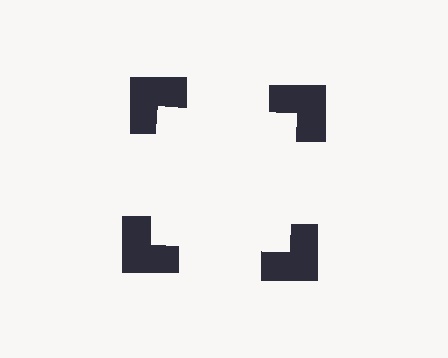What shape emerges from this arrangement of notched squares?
An illusory square — its edges are inferred from the aligned wedge cuts in the notched squares, not physically drawn.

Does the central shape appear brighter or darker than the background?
It typically appears slightly brighter than the background, even though no actual brightness change is drawn.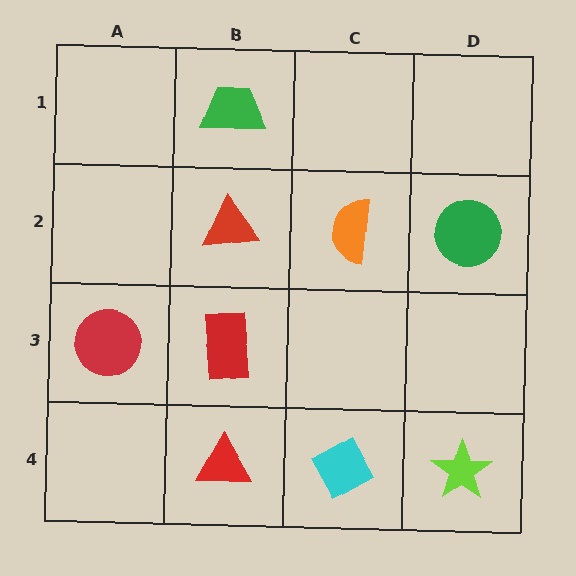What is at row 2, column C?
An orange semicircle.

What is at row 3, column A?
A red circle.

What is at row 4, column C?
A cyan diamond.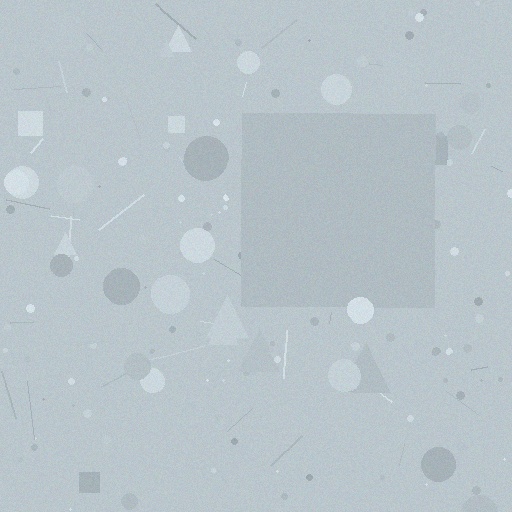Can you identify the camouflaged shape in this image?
The camouflaged shape is a square.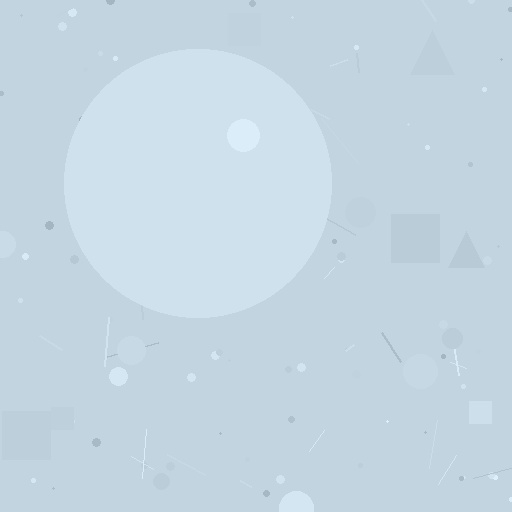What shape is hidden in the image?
A circle is hidden in the image.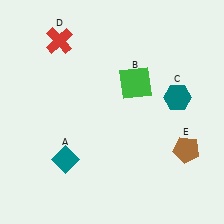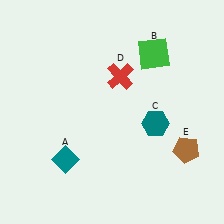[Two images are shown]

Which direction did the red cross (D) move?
The red cross (D) moved right.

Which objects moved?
The objects that moved are: the green square (B), the teal hexagon (C), the red cross (D).